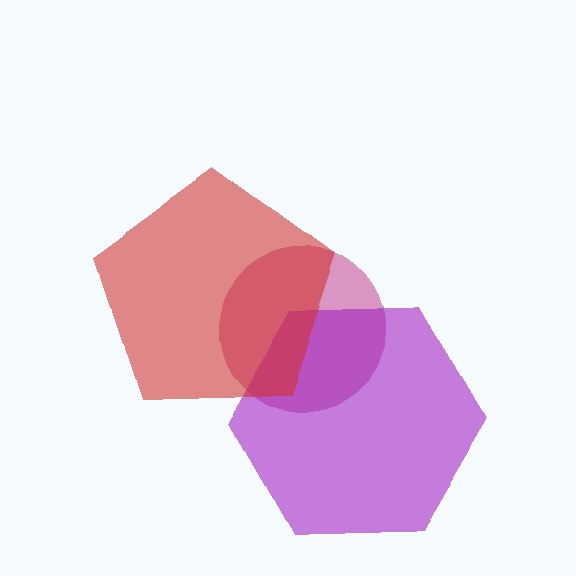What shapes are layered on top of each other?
The layered shapes are: a magenta circle, a purple hexagon, a red pentagon.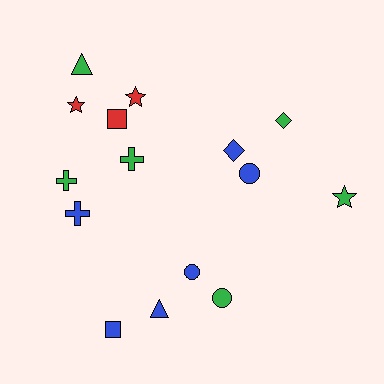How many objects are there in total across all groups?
There are 15 objects.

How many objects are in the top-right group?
There are 4 objects.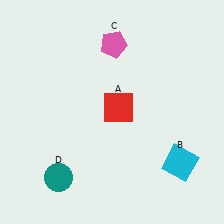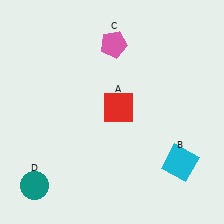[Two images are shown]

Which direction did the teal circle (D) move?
The teal circle (D) moved left.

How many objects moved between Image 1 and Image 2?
1 object moved between the two images.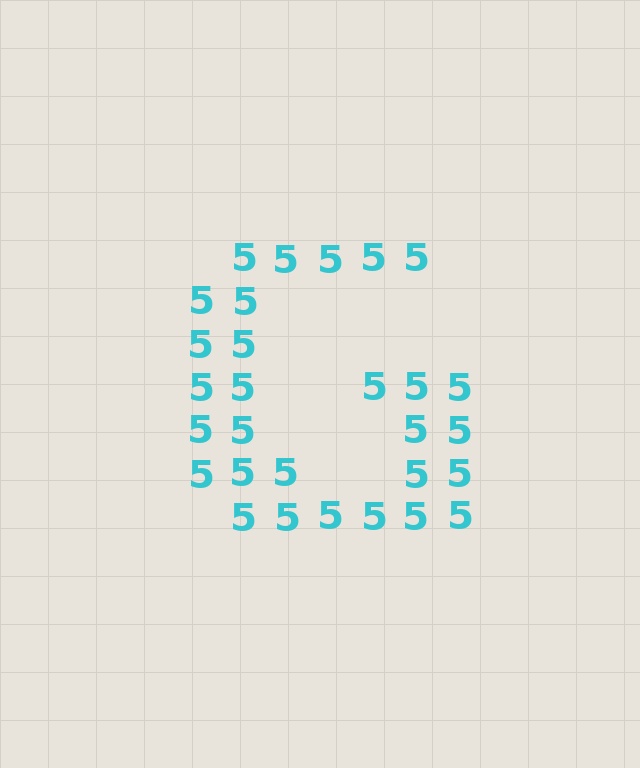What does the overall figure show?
The overall figure shows the letter G.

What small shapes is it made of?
It is made of small digit 5's.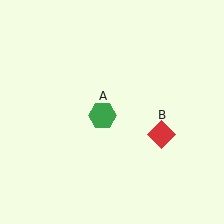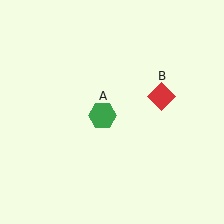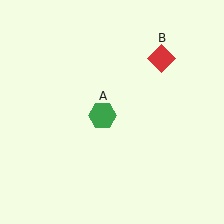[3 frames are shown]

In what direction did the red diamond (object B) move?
The red diamond (object B) moved up.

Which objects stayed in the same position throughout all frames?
Green hexagon (object A) remained stationary.